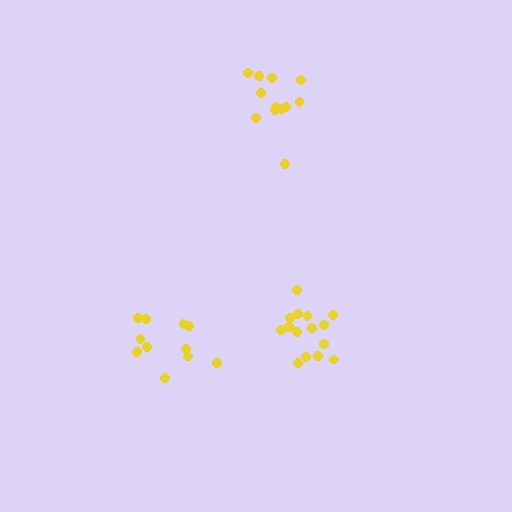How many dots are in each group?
Group 1: 11 dots, Group 2: 12 dots, Group 3: 15 dots (38 total).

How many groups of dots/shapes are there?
There are 3 groups.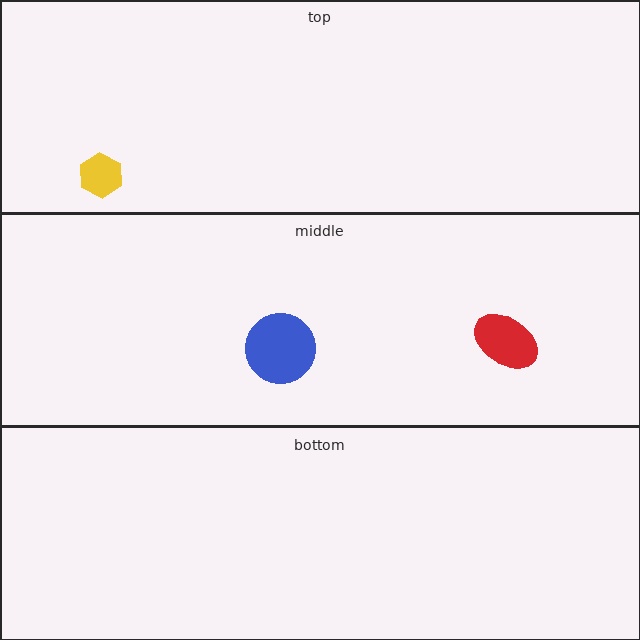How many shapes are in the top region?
1.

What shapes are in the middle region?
The red ellipse, the blue circle.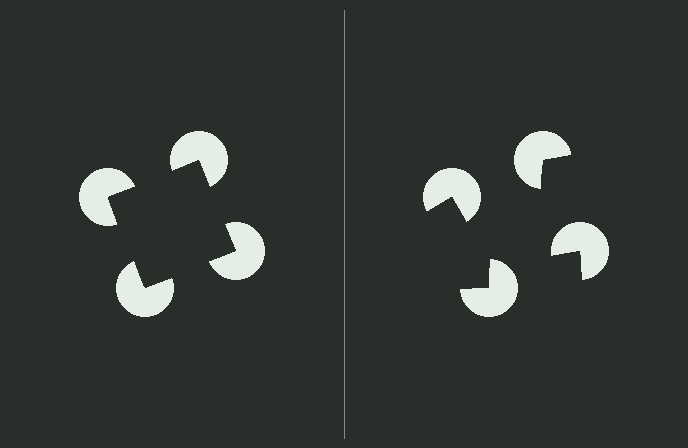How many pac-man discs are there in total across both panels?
8 — 4 on each side.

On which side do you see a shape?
An illusory square appears on the left side. On the right side the wedge cuts are rotated, so no coherent shape forms.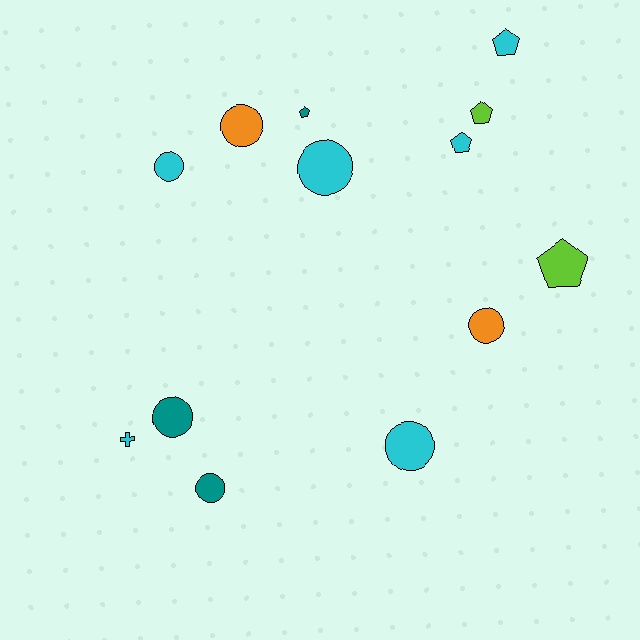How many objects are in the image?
There are 13 objects.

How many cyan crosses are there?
There is 1 cyan cross.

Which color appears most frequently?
Cyan, with 6 objects.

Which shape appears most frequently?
Circle, with 7 objects.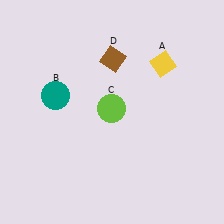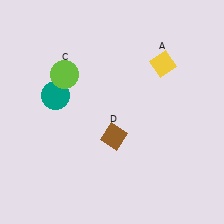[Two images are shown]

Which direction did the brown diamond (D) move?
The brown diamond (D) moved down.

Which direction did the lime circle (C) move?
The lime circle (C) moved left.